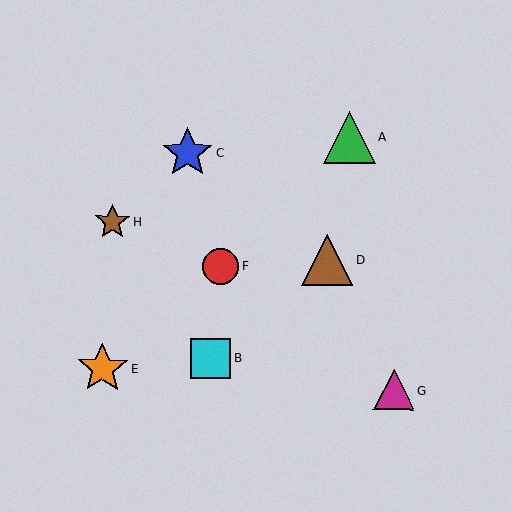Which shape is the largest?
The green triangle (labeled A) is the largest.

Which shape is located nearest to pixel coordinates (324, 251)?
The brown triangle (labeled D) at (327, 260) is nearest to that location.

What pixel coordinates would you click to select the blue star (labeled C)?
Click at (188, 153) to select the blue star C.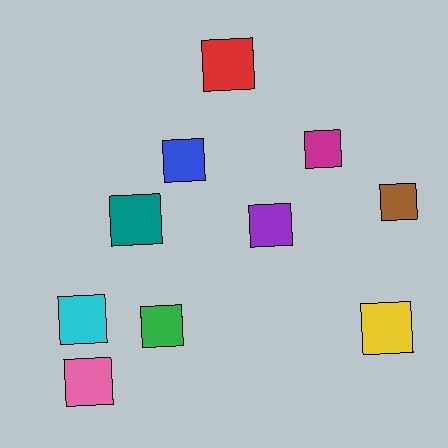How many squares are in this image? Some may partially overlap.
There are 10 squares.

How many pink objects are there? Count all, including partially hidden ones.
There is 1 pink object.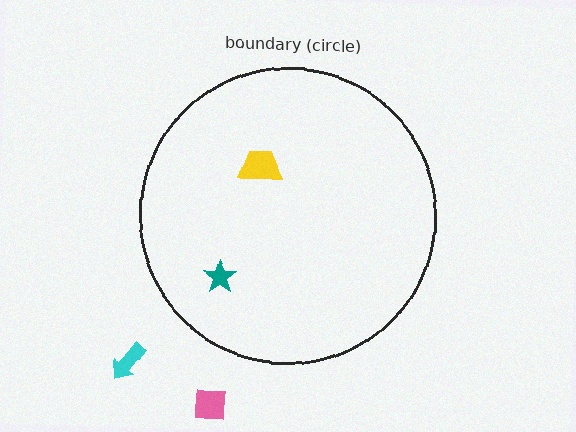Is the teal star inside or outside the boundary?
Inside.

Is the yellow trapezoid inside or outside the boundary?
Inside.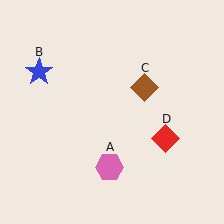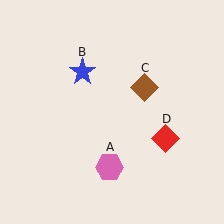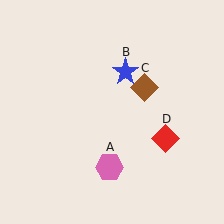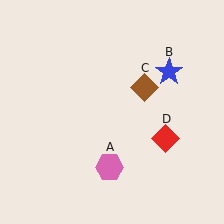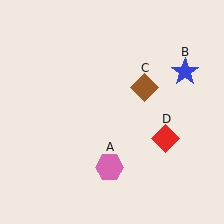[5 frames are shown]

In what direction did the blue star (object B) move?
The blue star (object B) moved right.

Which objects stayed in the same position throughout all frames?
Pink hexagon (object A) and brown diamond (object C) and red diamond (object D) remained stationary.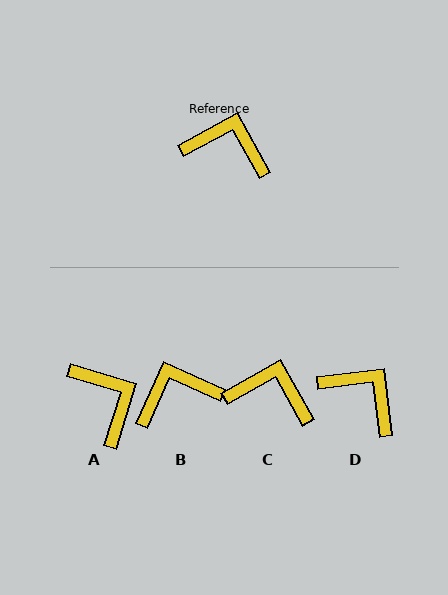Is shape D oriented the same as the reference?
No, it is off by about 22 degrees.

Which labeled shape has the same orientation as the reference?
C.